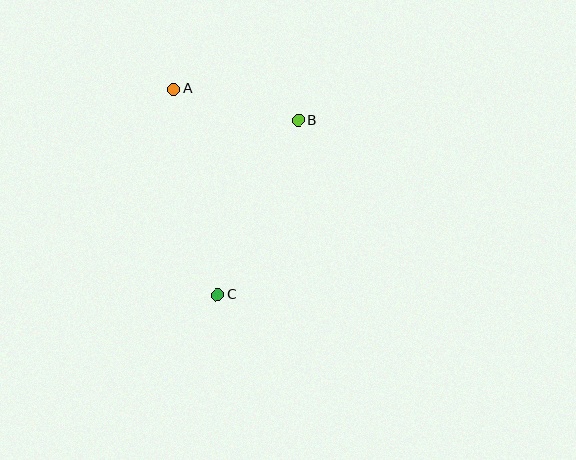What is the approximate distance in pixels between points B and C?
The distance between B and C is approximately 192 pixels.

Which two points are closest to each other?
Points A and B are closest to each other.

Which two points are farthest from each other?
Points A and C are farthest from each other.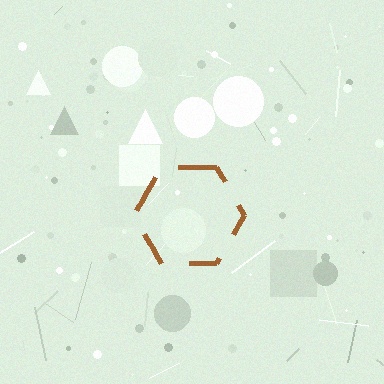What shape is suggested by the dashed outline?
The dashed outline suggests a hexagon.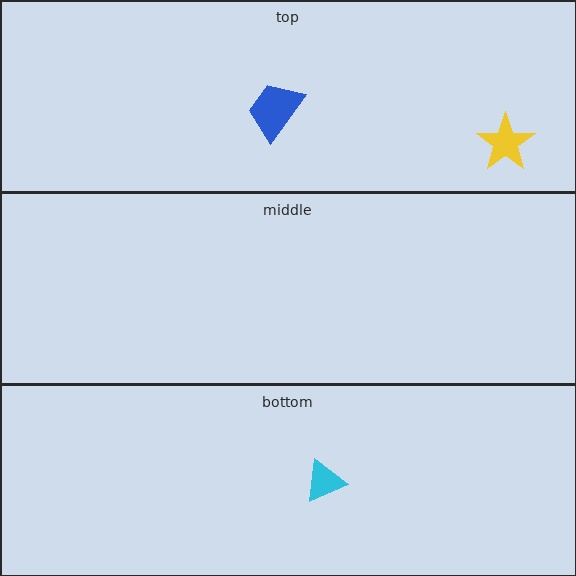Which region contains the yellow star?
The top region.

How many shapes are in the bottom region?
1.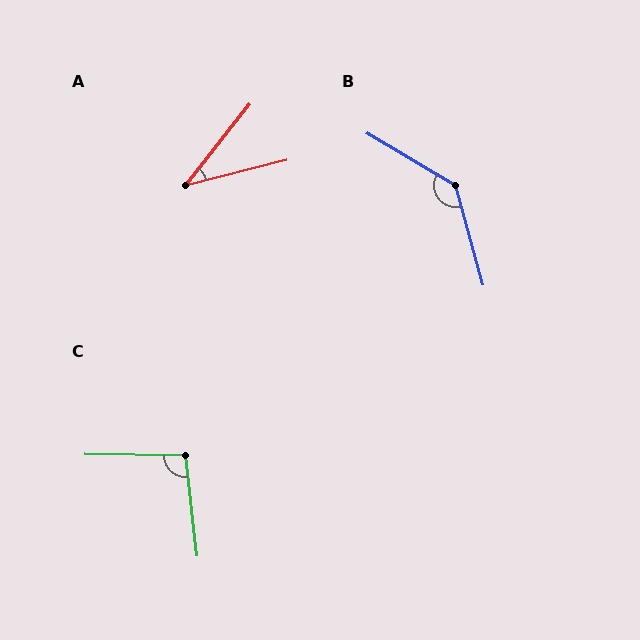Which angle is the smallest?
A, at approximately 38 degrees.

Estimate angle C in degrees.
Approximately 97 degrees.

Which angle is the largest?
B, at approximately 136 degrees.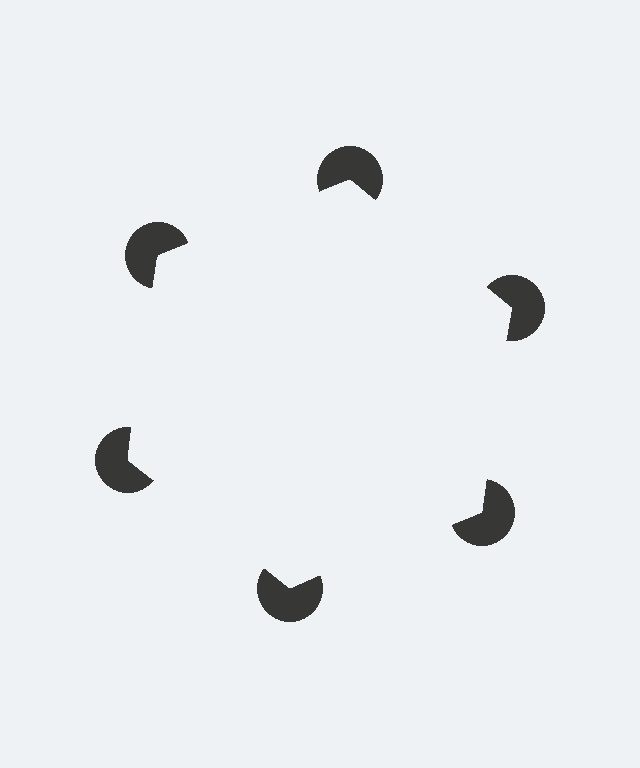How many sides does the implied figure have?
6 sides.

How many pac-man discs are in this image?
There are 6 — one at each vertex of the illusory hexagon.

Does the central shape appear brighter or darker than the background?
It typically appears slightly brighter than the background, even though no actual brightness change is drawn.